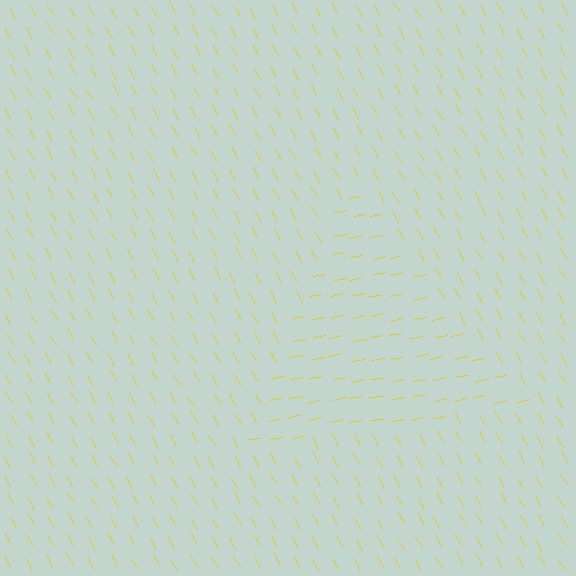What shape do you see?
I see a triangle.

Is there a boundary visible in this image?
Yes, there is a texture boundary formed by a change in line orientation.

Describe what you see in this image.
The image is filled with small yellow line segments. A triangle region in the image has lines oriented differently from the surrounding lines, creating a visible texture boundary.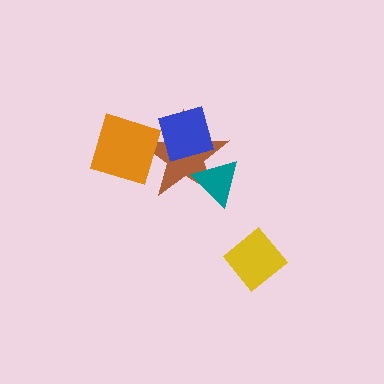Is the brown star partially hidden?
Yes, it is partially covered by another shape.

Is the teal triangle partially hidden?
No, no other shape covers it.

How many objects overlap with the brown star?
3 objects overlap with the brown star.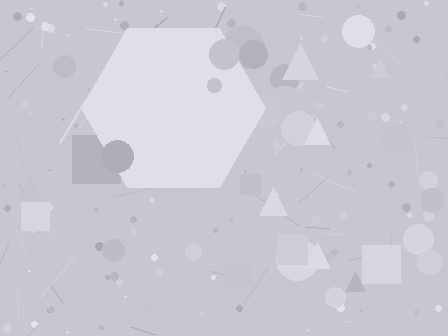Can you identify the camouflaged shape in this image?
The camouflaged shape is a hexagon.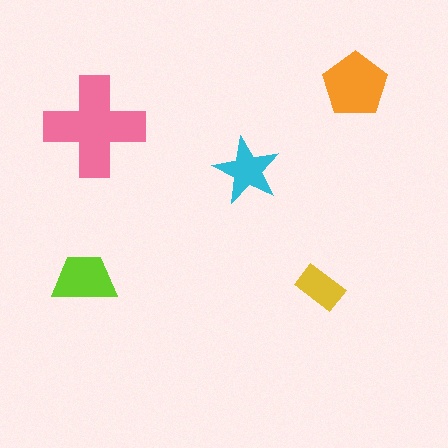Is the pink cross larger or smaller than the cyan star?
Larger.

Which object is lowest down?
The yellow rectangle is bottommost.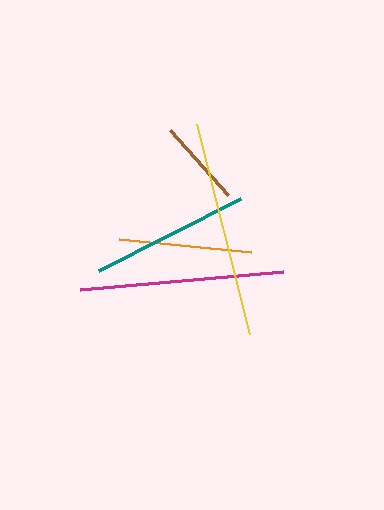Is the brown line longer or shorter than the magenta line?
The magenta line is longer than the brown line.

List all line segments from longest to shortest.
From longest to shortest: yellow, magenta, teal, orange, brown.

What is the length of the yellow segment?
The yellow segment is approximately 217 pixels long.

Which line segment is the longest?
The yellow line is the longest at approximately 217 pixels.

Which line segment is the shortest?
The brown line is the shortest at approximately 87 pixels.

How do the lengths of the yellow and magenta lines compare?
The yellow and magenta lines are approximately the same length.